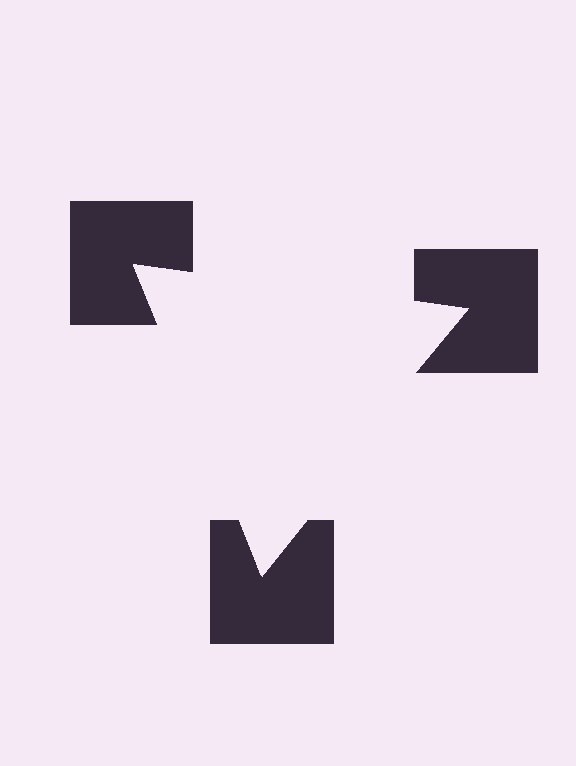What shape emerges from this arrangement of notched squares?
An illusory triangle — its edges are inferred from the aligned wedge cuts in the notched squares, not physically drawn.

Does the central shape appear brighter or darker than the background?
It typically appears slightly brighter than the background, even though no actual brightness change is drawn.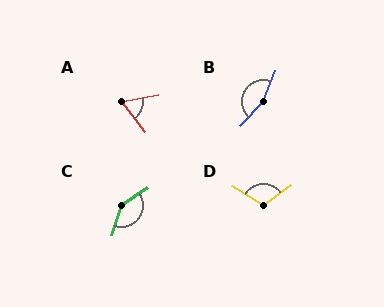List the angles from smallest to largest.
A (63°), D (112°), C (141°), B (159°).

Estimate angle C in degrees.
Approximately 141 degrees.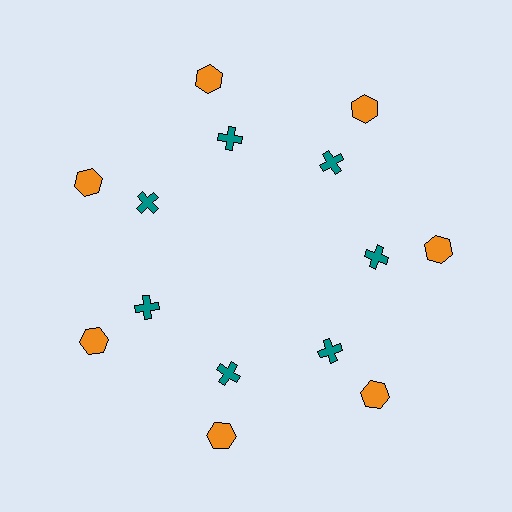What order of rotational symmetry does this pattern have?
This pattern has 7-fold rotational symmetry.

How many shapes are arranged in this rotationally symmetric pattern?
There are 14 shapes, arranged in 7 groups of 2.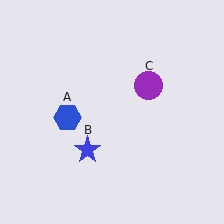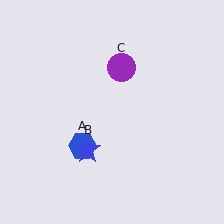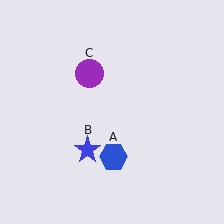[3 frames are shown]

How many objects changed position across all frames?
2 objects changed position: blue hexagon (object A), purple circle (object C).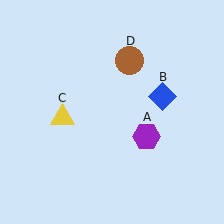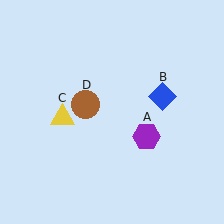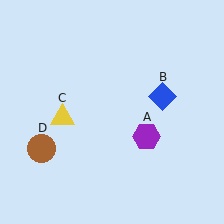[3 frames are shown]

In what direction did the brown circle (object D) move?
The brown circle (object D) moved down and to the left.